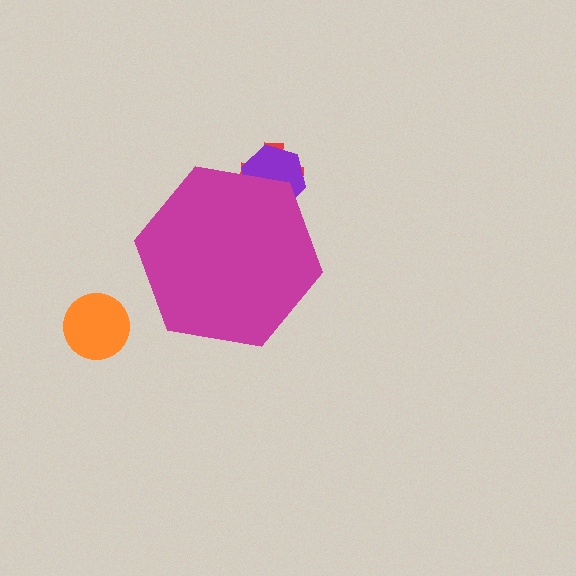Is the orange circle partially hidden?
No, the orange circle is fully visible.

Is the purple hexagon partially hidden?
Yes, the purple hexagon is partially hidden behind the magenta hexagon.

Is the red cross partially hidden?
Yes, the red cross is partially hidden behind the magenta hexagon.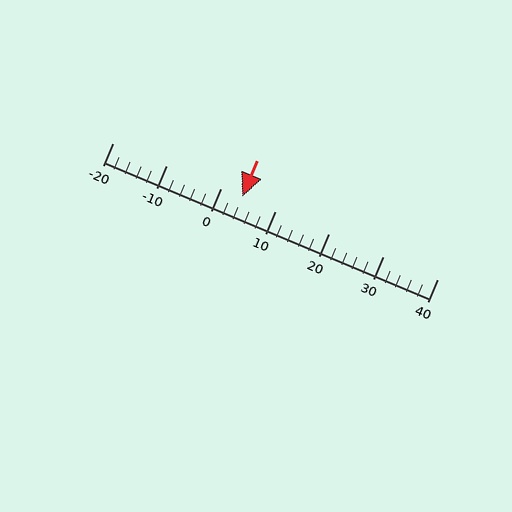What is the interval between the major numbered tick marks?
The major tick marks are spaced 10 units apart.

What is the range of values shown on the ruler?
The ruler shows values from -20 to 40.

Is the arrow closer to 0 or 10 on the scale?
The arrow is closer to 0.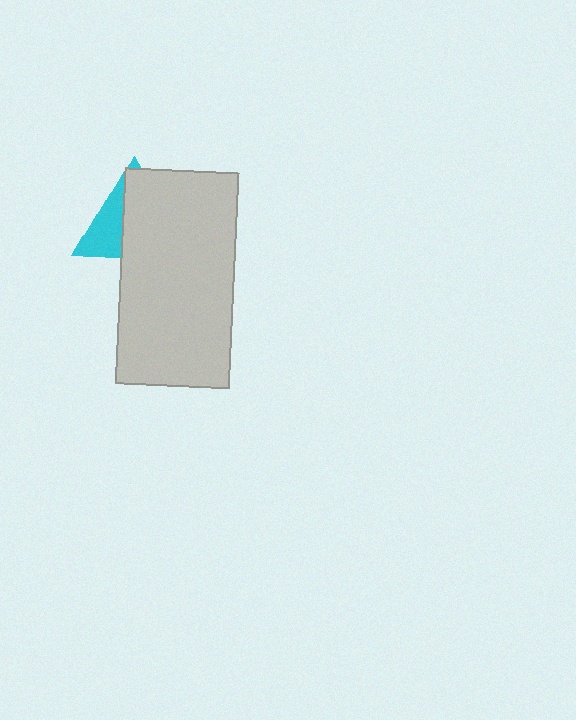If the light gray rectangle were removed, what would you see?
You would see the complete cyan triangle.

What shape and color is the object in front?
The object in front is a light gray rectangle.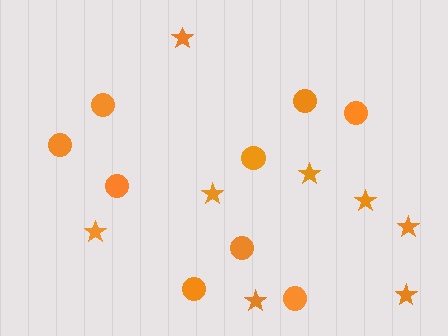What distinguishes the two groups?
There are 2 groups: one group of stars (8) and one group of circles (9).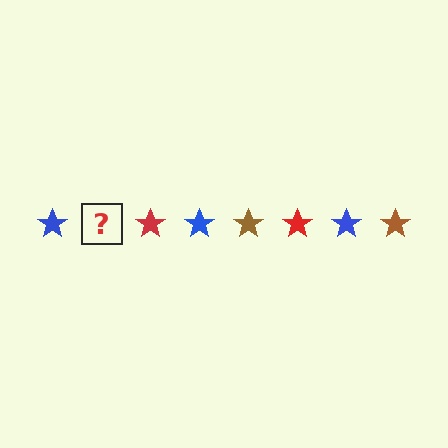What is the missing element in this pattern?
The missing element is a brown star.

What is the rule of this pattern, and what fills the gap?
The rule is that the pattern cycles through blue, brown, red stars. The gap should be filled with a brown star.